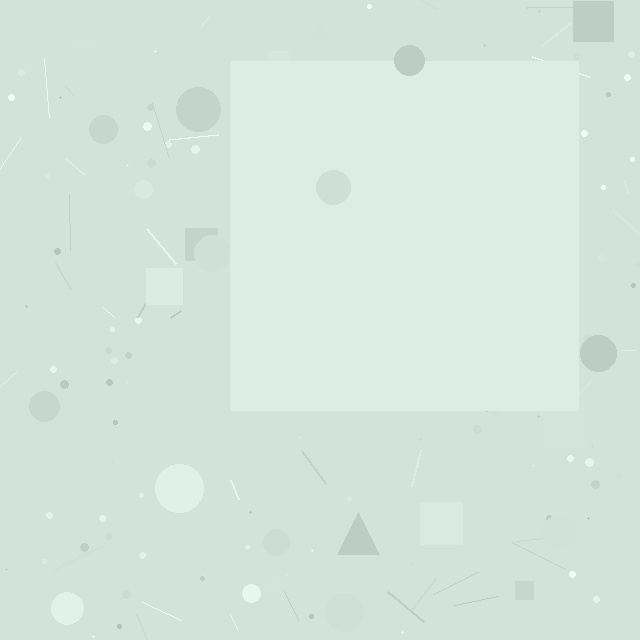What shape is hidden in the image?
A square is hidden in the image.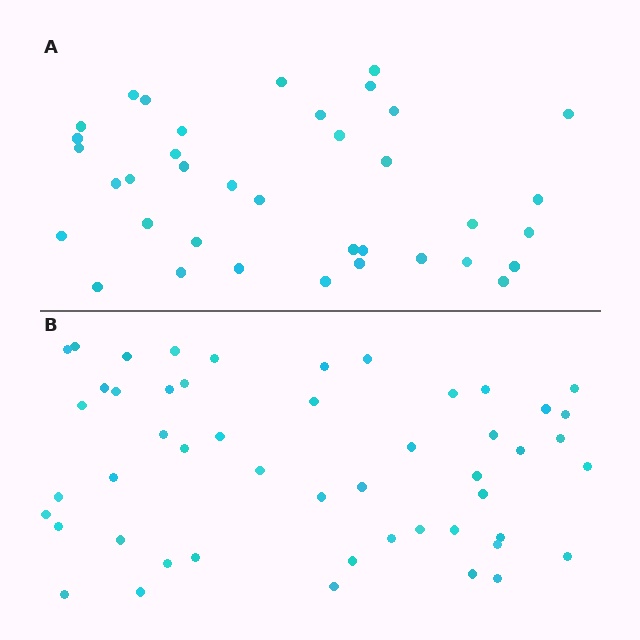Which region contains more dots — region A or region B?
Region B (the bottom region) has more dots.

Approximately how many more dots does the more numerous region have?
Region B has approximately 15 more dots than region A.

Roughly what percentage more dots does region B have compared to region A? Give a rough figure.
About 35% more.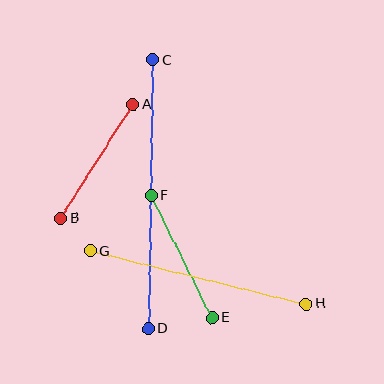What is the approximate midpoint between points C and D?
The midpoint is at approximately (150, 194) pixels.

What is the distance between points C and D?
The distance is approximately 269 pixels.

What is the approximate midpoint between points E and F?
The midpoint is at approximately (182, 257) pixels.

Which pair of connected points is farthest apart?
Points C and D are farthest apart.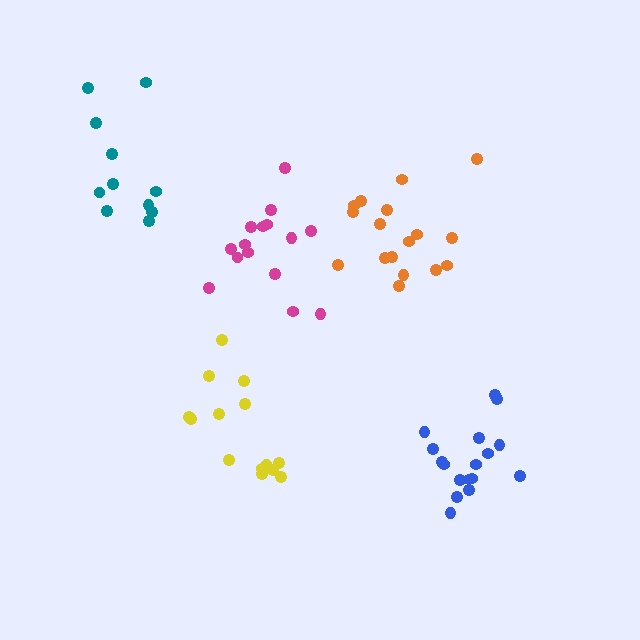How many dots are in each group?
Group 1: 17 dots, Group 2: 15 dots, Group 3: 17 dots, Group 4: 11 dots, Group 5: 14 dots (74 total).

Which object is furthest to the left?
The teal cluster is leftmost.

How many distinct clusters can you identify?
There are 5 distinct clusters.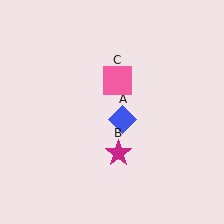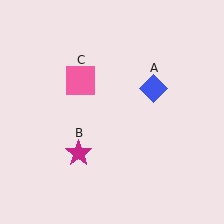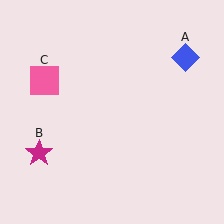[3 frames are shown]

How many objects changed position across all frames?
3 objects changed position: blue diamond (object A), magenta star (object B), pink square (object C).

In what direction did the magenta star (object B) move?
The magenta star (object B) moved left.